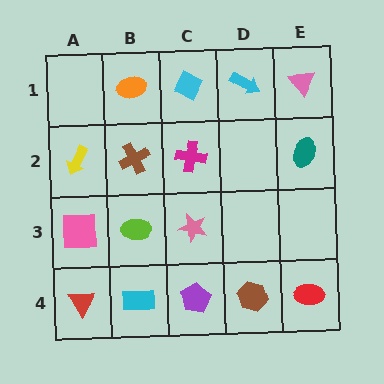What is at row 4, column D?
A brown hexagon.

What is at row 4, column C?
A purple pentagon.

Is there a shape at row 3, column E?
No, that cell is empty.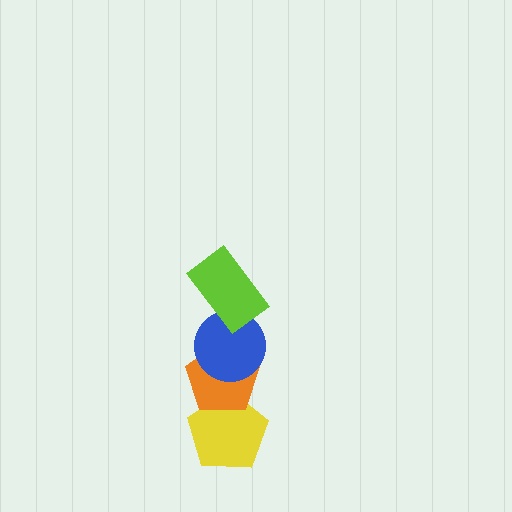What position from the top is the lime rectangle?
The lime rectangle is 1st from the top.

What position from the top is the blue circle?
The blue circle is 2nd from the top.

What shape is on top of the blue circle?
The lime rectangle is on top of the blue circle.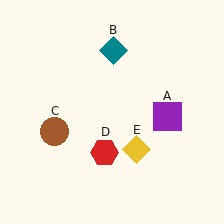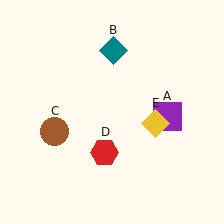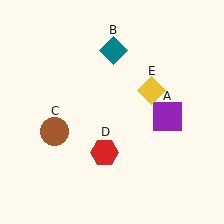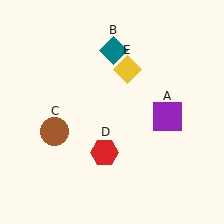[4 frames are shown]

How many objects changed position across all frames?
1 object changed position: yellow diamond (object E).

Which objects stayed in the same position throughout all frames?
Purple square (object A) and teal diamond (object B) and brown circle (object C) and red hexagon (object D) remained stationary.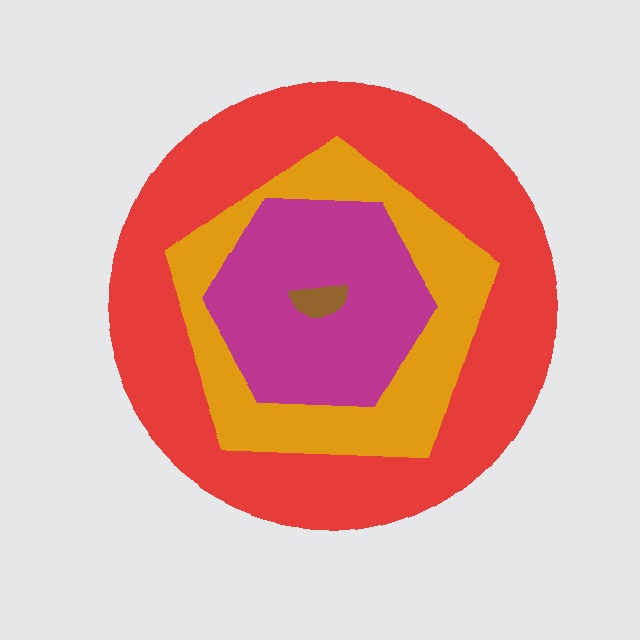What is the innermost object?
The brown semicircle.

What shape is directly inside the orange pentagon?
The magenta hexagon.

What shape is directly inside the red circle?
The orange pentagon.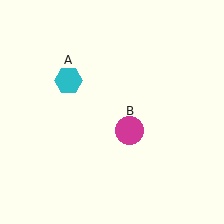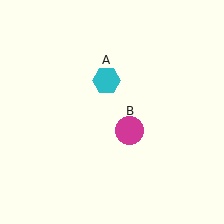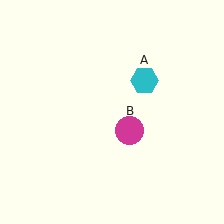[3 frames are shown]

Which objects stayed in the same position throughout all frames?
Magenta circle (object B) remained stationary.